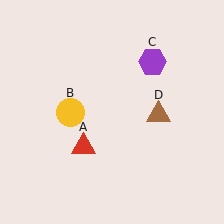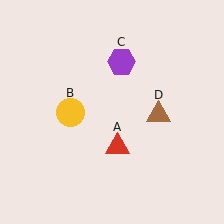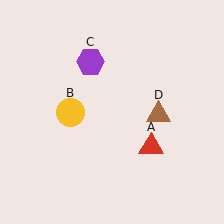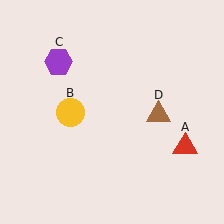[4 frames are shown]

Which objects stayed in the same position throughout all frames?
Yellow circle (object B) and brown triangle (object D) remained stationary.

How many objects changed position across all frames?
2 objects changed position: red triangle (object A), purple hexagon (object C).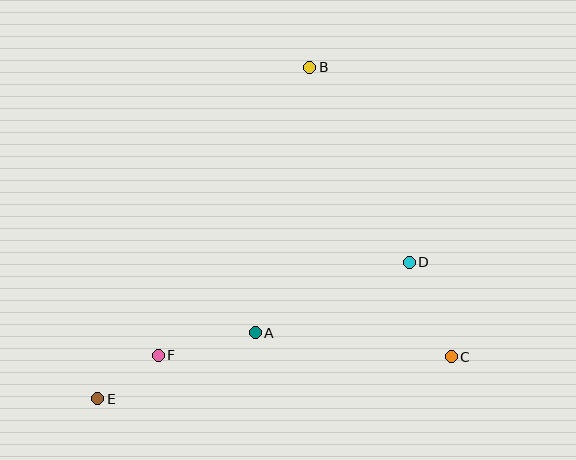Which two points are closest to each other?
Points E and F are closest to each other.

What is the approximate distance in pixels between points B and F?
The distance between B and F is approximately 326 pixels.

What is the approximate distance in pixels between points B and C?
The distance between B and C is approximately 323 pixels.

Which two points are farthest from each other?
Points B and E are farthest from each other.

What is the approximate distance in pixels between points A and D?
The distance between A and D is approximately 169 pixels.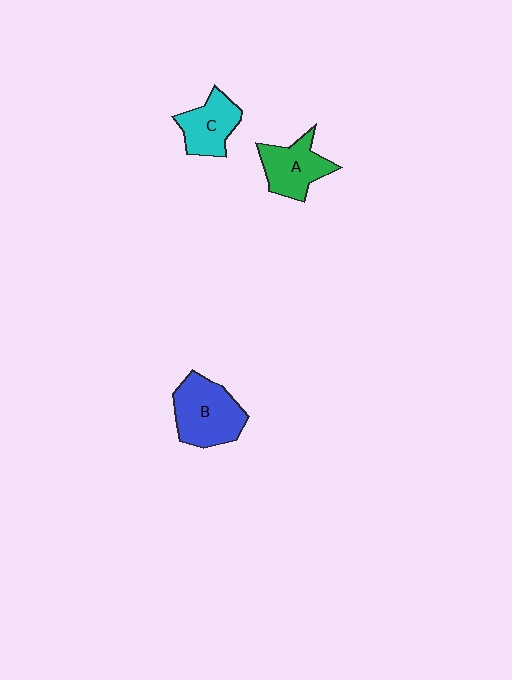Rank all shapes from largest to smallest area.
From largest to smallest: B (blue), A (green), C (cyan).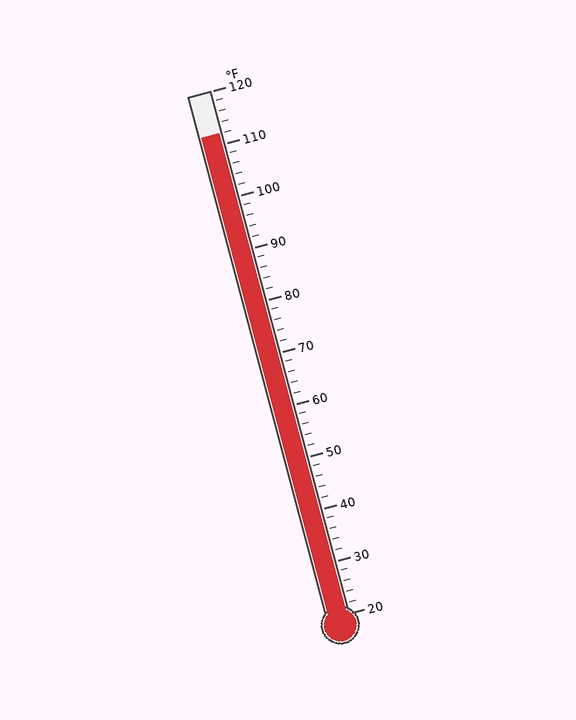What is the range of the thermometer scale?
The thermometer scale ranges from 20°F to 120°F.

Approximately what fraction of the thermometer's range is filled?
The thermometer is filled to approximately 90% of its range.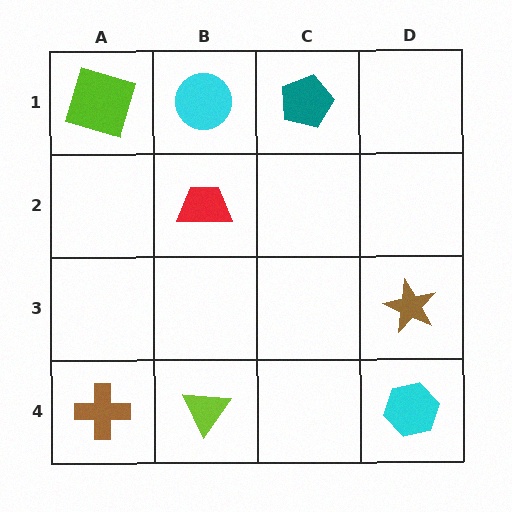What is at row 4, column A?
A brown cross.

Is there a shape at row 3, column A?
No, that cell is empty.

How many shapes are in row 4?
3 shapes.